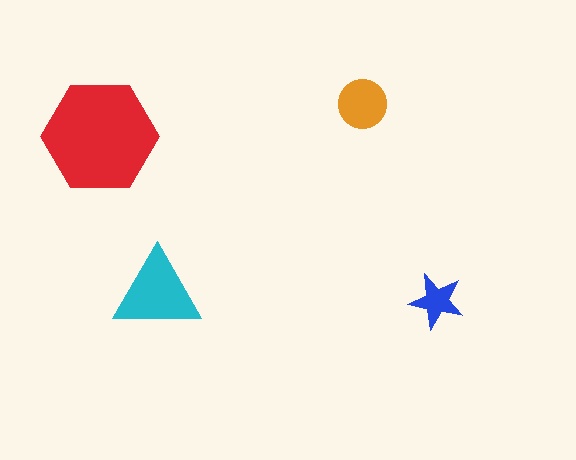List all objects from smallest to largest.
The blue star, the orange circle, the cyan triangle, the red hexagon.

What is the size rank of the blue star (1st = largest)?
4th.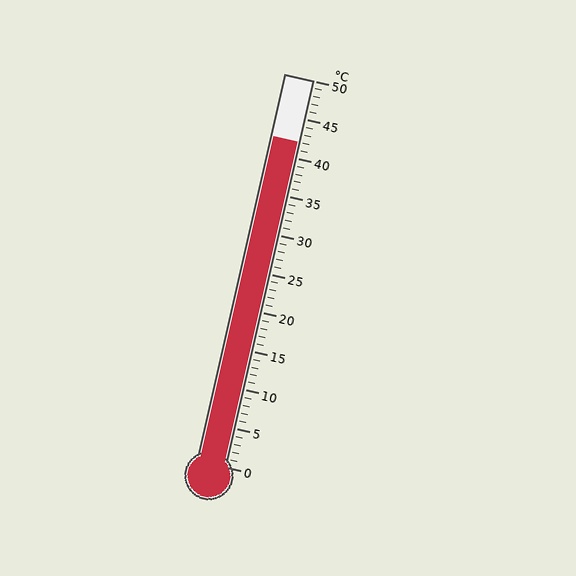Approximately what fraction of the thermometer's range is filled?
The thermometer is filled to approximately 85% of its range.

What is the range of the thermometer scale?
The thermometer scale ranges from 0°C to 50°C.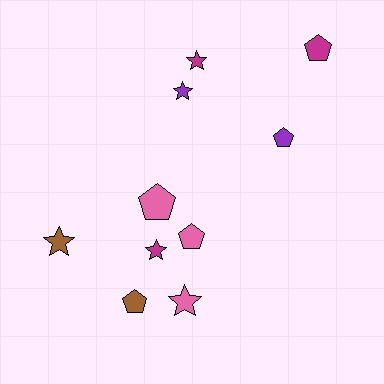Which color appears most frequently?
Pink, with 3 objects.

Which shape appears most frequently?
Pentagon, with 5 objects.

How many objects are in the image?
There are 10 objects.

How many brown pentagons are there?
There is 1 brown pentagon.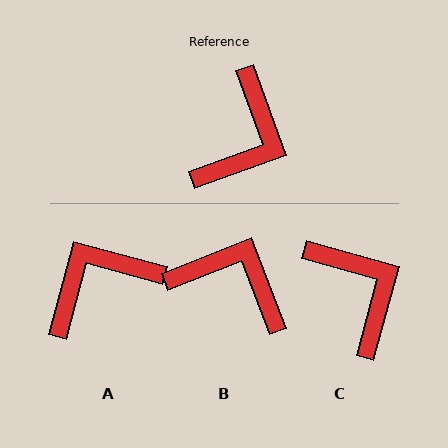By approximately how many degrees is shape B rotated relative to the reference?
Approximately 91 degrees counter-clockwise.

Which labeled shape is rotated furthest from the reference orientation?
A, about 145 degrees away.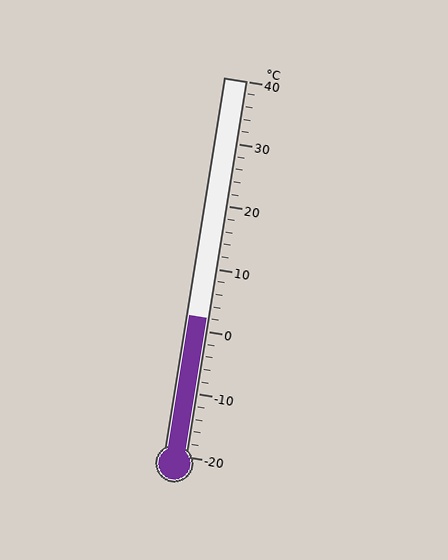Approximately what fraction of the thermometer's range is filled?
The thermometer is filled to approximately 35% of its range.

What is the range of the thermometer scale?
The thermometer scale ranges from -20°C to 40°C.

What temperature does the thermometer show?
The thermometer shows approximately 2°C.